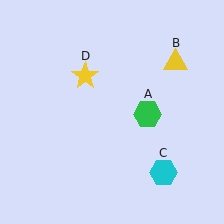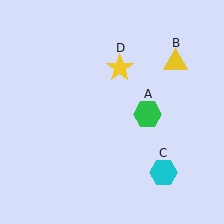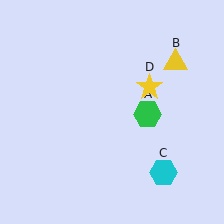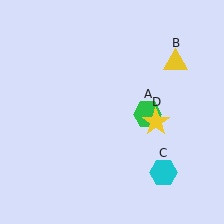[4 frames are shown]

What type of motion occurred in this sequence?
The yellow star (object D) rotated clockwise around the center of the scene.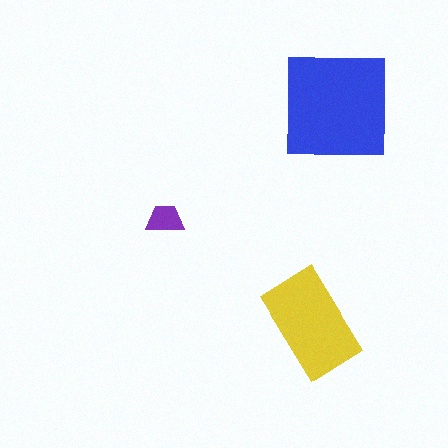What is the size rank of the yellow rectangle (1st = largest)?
2nd.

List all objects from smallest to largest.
The purple trapezoid, the yellow rectangle, the blue square.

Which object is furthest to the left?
The purple trapezoid is leftmost.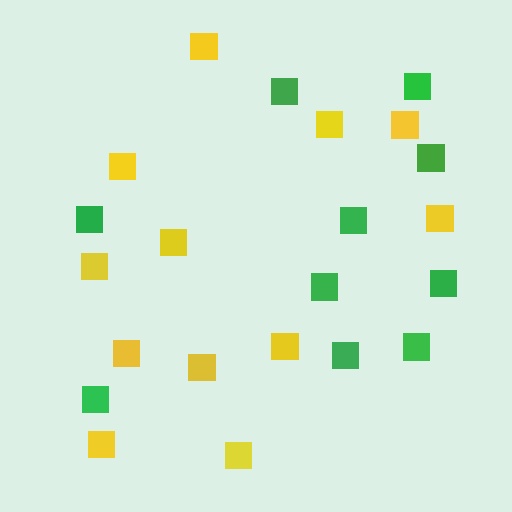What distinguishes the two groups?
There are 2 groups: one group of yellow squares (12) and one group of green squares (10).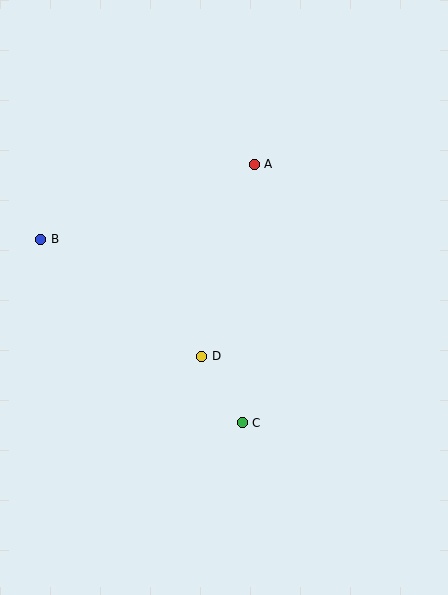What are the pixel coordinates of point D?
Point D is at (202, 356).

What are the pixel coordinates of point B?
Point B is at (41, 239).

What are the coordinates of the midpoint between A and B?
The midpoint between A and B is at (148, 202).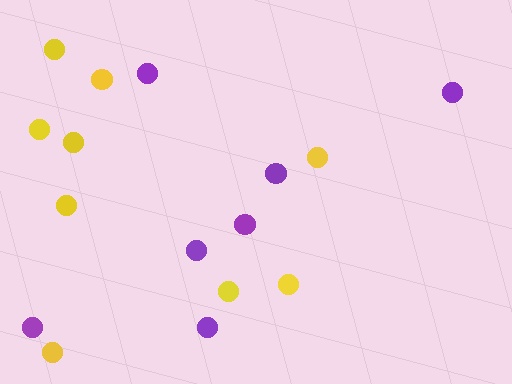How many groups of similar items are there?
There are 2 groups: one group of purple circles (7) and one group of yellow circles (9).